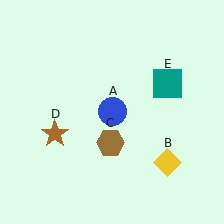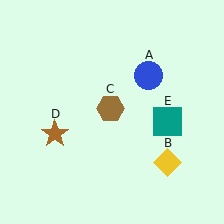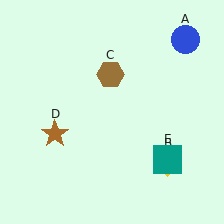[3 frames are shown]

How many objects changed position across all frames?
3 objects changed position: blue circle (object A), brown hexagon (object C), teal square (object E).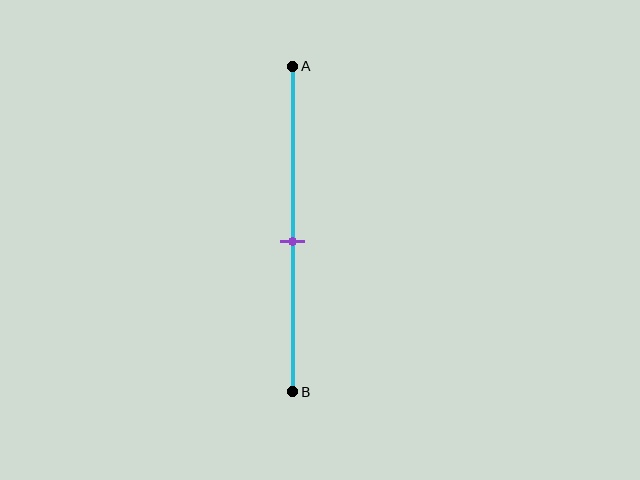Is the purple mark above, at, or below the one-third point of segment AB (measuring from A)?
The purple mark is below the one-third point of segment AB.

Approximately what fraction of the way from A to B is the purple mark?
The purple mark is approximately 55% of the way from A to B.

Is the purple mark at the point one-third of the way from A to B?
No, the mark is at about 55% from A, not at the 33% one-third point.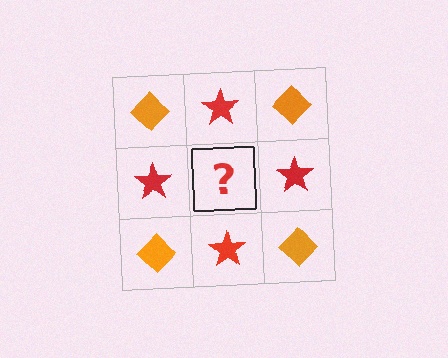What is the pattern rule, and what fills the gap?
The rule is that it alternates orange diamond and red star in a checkerboard pattern. The gap should be filled with an orange diamond.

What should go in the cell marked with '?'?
The missing cell should contain an orange diamond.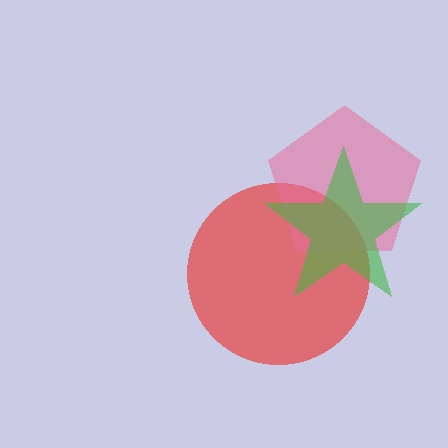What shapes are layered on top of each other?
The layered shapes are: a red circle, a pink pentagon, a green star.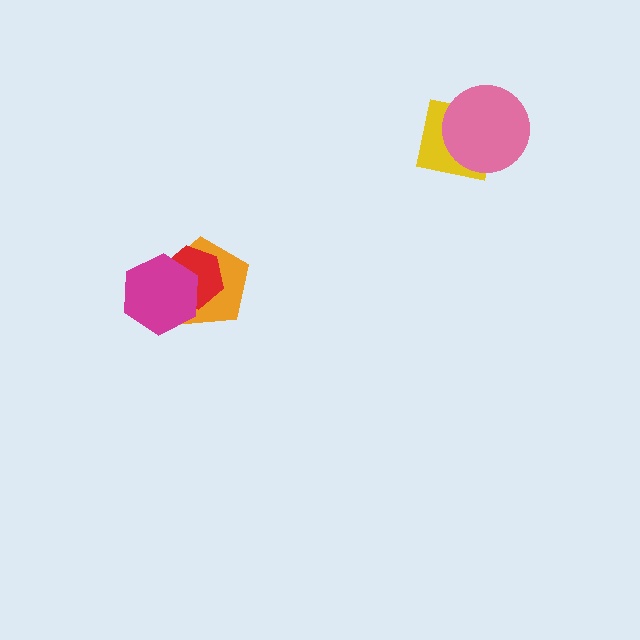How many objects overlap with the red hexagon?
2 objects overlap with the red hexagon.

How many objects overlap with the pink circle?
1 object overlaps with the pink circle.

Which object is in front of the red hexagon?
The magenta hexagon is in front of the red hexagon.